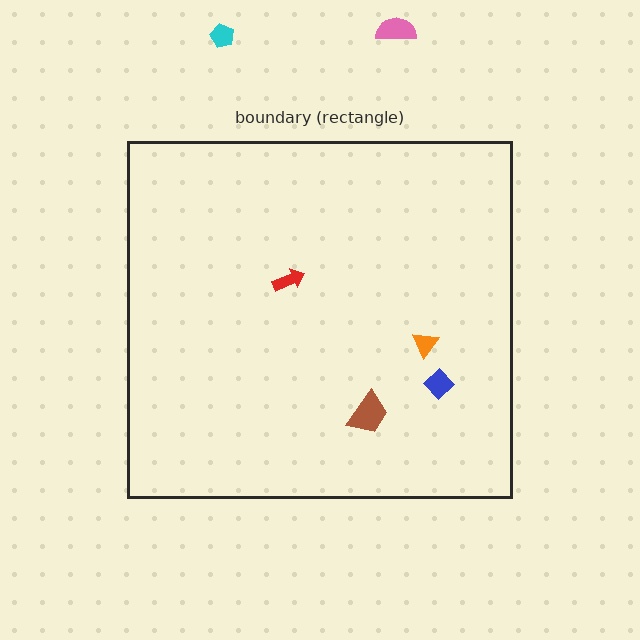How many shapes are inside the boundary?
4 inside, 2 outside.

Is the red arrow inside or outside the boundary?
Inside.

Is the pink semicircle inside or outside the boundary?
Outside.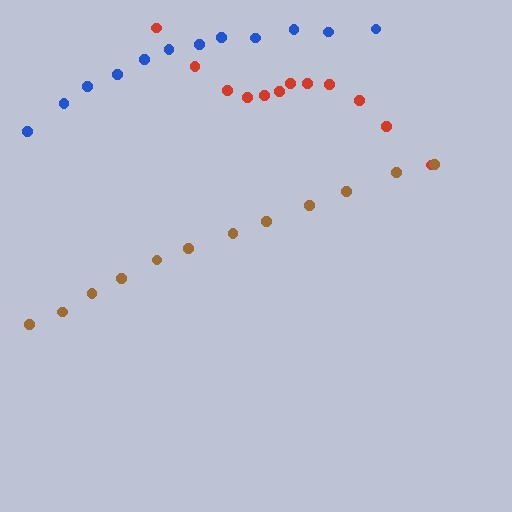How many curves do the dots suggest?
There are 3 distinct paths.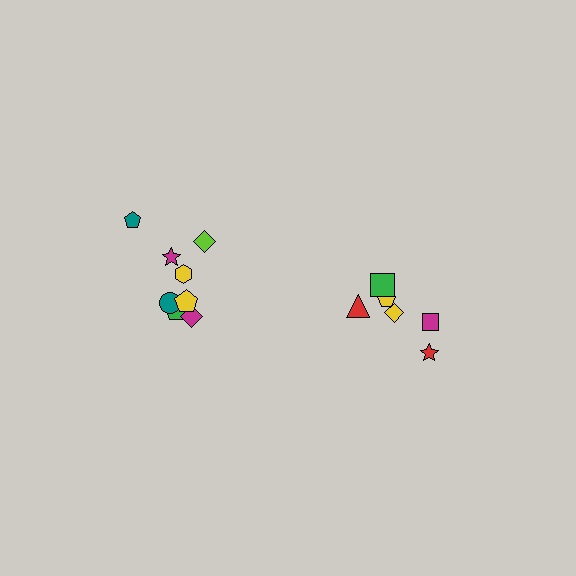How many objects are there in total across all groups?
There are 14 objects.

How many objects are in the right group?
There are 6 objects.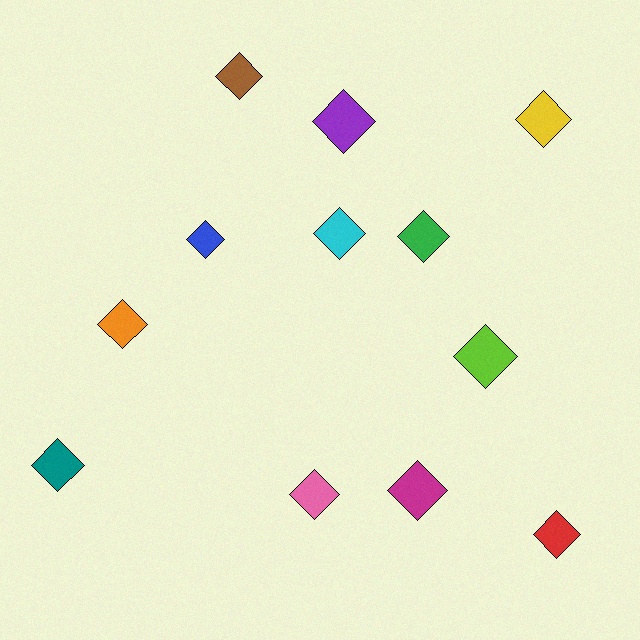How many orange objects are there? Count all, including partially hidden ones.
There is 1 orange object.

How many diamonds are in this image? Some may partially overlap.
There are 12 diamonds.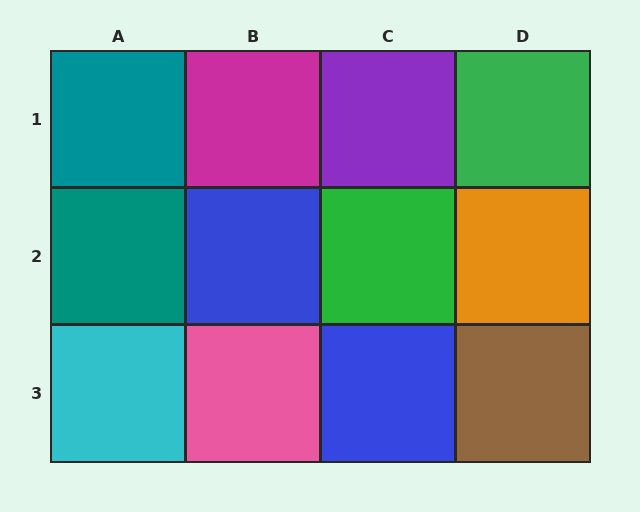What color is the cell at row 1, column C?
Purple.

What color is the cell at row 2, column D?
Orange.